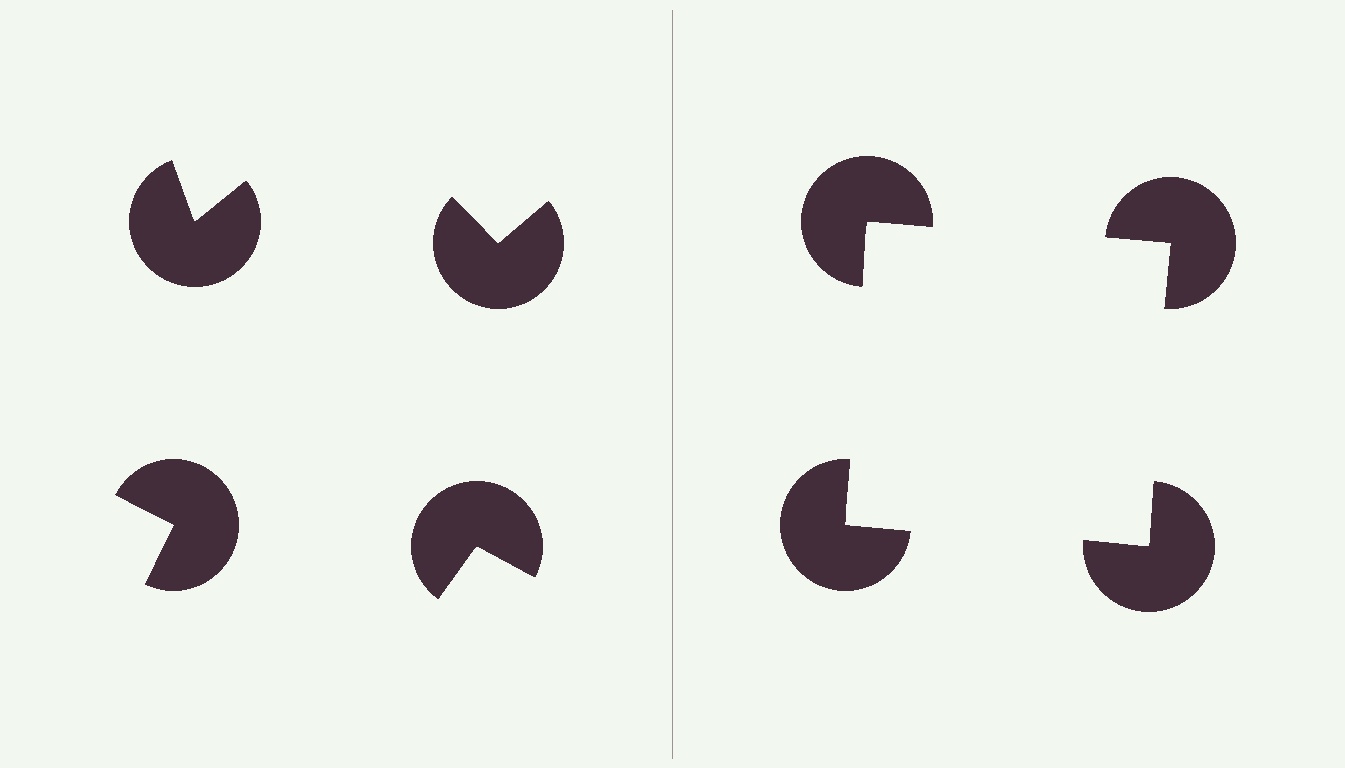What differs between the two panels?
The pac-man discs are positioned identically on both sides; only the wedge orientations differ. On the right they align to a square; on the left they are misaligned.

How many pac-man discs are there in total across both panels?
8 — 4 on each side.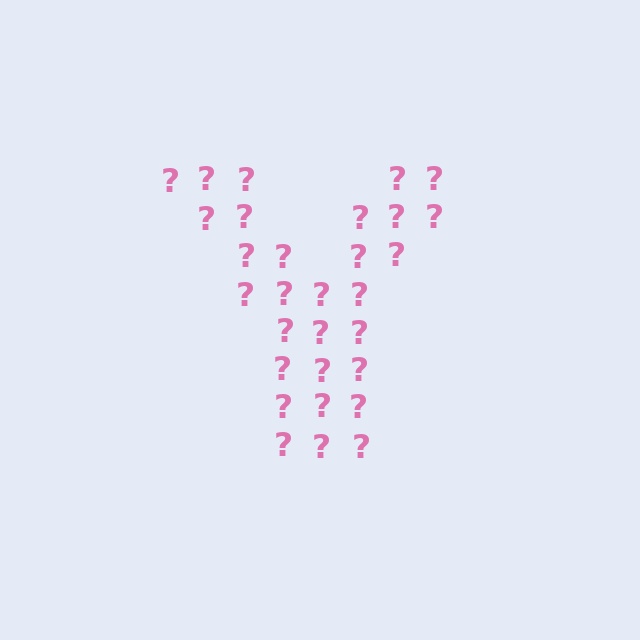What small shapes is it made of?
It is made of small question marks.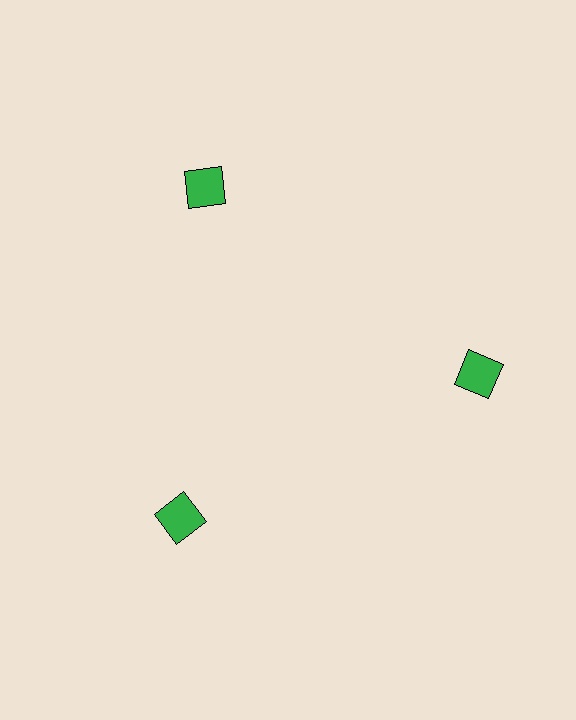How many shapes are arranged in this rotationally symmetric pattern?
There are 3 shapes, arranged in 3 groups of 1.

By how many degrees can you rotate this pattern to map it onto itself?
The pattern maps onto itself every 120 degrees of rotation.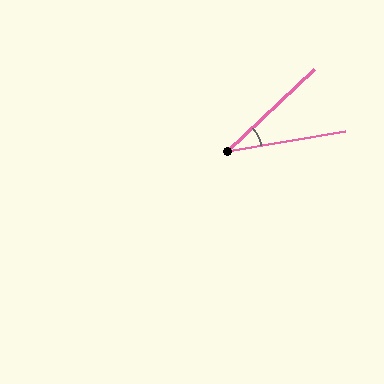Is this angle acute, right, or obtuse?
It is acute.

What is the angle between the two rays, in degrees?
Approximately 34 degrees.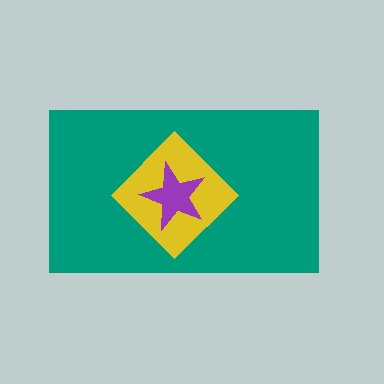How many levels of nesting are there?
3.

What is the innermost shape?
The purple star.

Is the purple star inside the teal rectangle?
Yes.